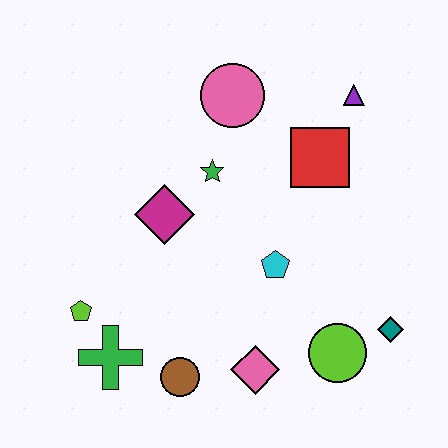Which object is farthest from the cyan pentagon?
The lime pentagon is farthest from the cyan pentagon.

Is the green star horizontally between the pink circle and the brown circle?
Yes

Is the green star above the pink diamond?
Yes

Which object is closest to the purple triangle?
The red square is closest to the purple triangle.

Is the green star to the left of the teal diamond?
Yes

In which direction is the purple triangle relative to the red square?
The purple triangle is above the red square.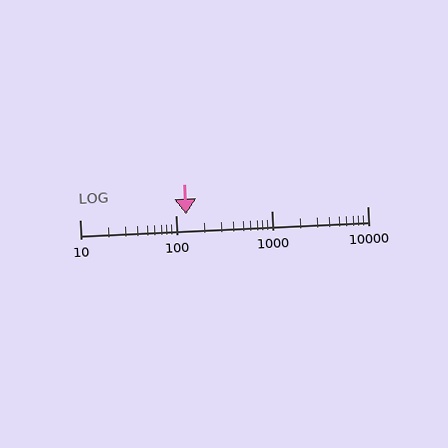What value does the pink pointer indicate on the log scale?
The pointer indicates approximately 130.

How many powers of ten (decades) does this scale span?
The scale spans 3 decades, from 10 to 10000.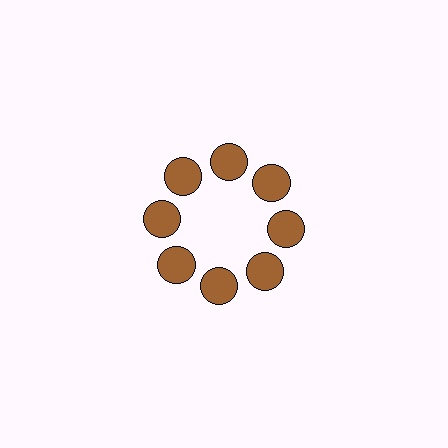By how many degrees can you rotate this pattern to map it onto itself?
The pattern maps onto itself every 45 degrees of rotation.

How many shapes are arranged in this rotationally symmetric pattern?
There are 8 shapes, arranged in 8 groups of 1.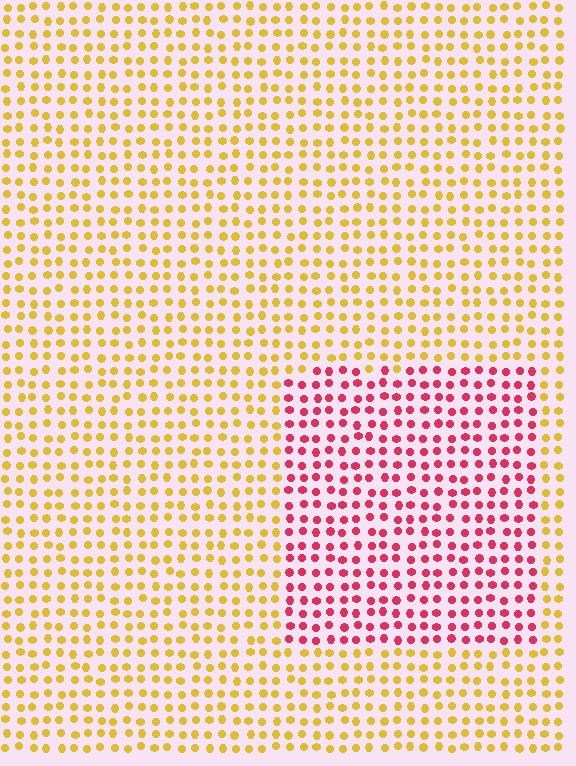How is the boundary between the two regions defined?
The boundary is defined purely by a slight shift in hue (about 65 degrees). Spacing, size, and orientation are identical on both sides.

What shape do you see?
I see a rectangle.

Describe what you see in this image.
The image is filled with small yellow elements in a uniform arrangement. A rectangle-shaped region is visible where the elements are tinted to a slightly different hue, forming a subtle color boundary.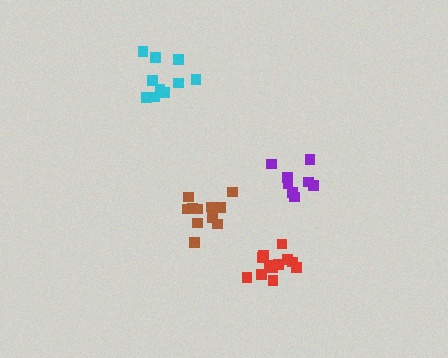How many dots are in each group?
Group 1: 10 dots, Group 2: 12 dots, Group 3: 11 dots, Group 4: 8 dots (41 total).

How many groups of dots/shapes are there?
There are 4 groups.